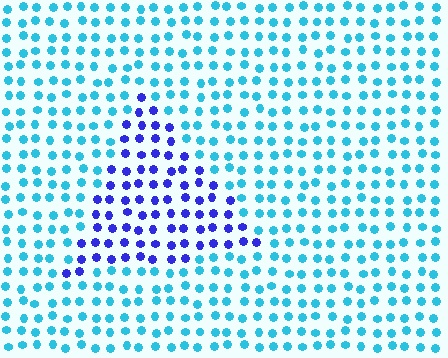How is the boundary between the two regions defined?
The boundary is defined purely by a slight shift in hue (about 52 degrees). Spacing, size, and orientation are identical on both sides.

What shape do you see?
I see a triangle.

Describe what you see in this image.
The image is filled with small cyan elements in a uniform arrangement. A triangle-shaped region is visible where the elements are tinted to a slightly different hue, forming a subtle color boundary.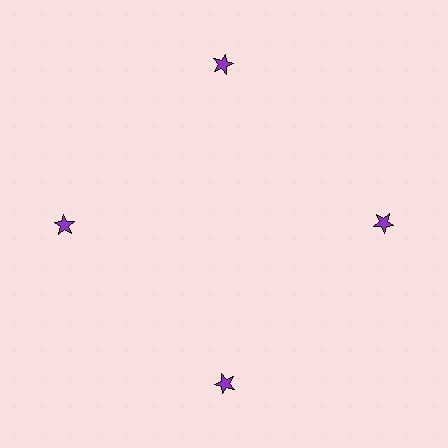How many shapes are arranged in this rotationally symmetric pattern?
There are 4 shapes, arranged in 4 groups of 1.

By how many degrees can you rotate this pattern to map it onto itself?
The pattern maps onto itself every 90 degrees of rotation.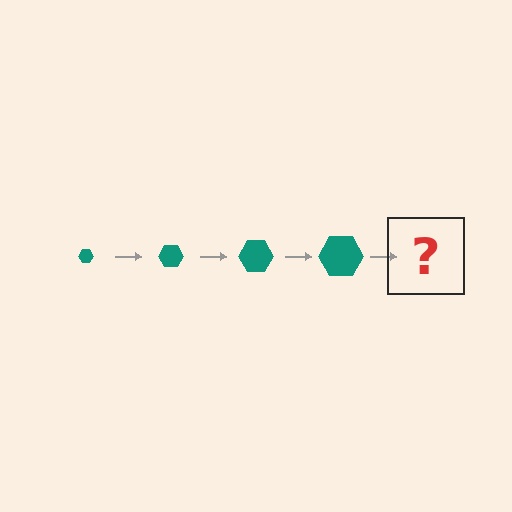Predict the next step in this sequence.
The next step is a teal hexagon, larger than the previous one.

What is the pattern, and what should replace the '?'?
The pattern is that the hexagon gets progressively larger each step. The '?' should be a teal hexagon, larger than the previous one.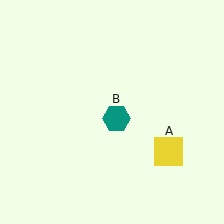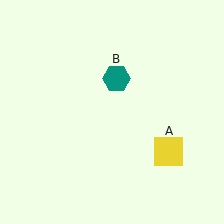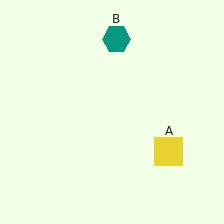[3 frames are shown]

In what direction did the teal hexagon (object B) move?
The teal hexagon (object B) moved up.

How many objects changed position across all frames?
1 object changed position: teal hexagon (object B).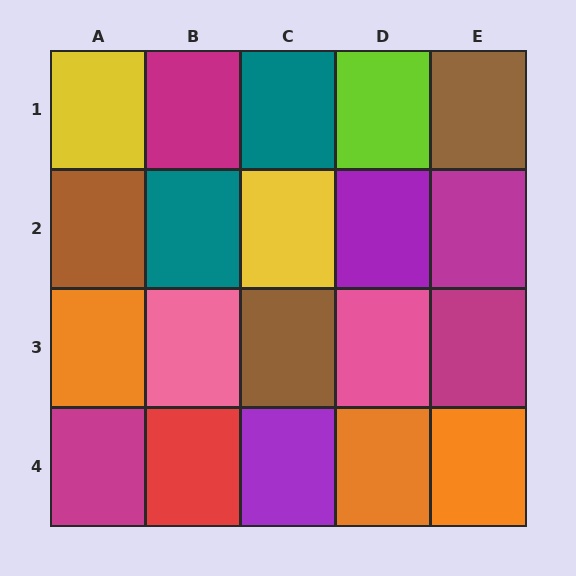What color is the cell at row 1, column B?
Magenta.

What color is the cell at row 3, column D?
Pink.